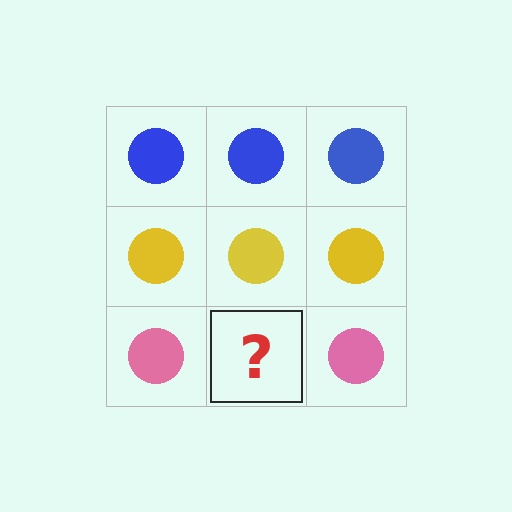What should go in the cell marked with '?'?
The missing cell should contain a pink circle.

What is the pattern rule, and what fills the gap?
The rule is that each row has a consistent color. The gap should be filled with a pink circle.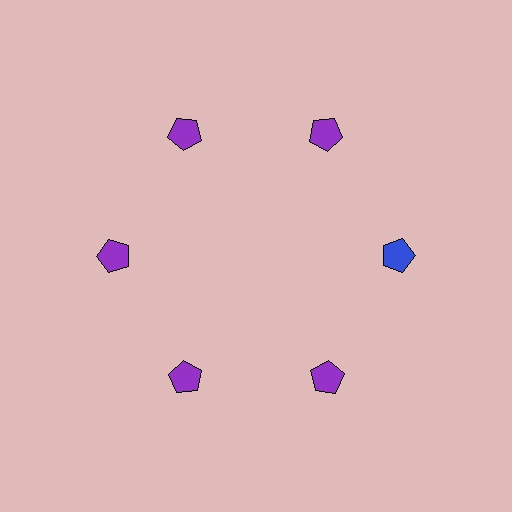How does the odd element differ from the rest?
It has a different color: blue instead of purple.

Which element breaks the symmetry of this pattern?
The blue pentagon at roughly the 3 o'clock position breaks the symmetry. All other shapes are purple pentagons.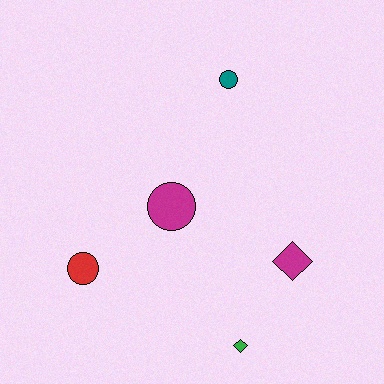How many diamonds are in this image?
There are 2 diamonds.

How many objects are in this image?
There are 5 objects.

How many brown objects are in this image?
There are no brown objects.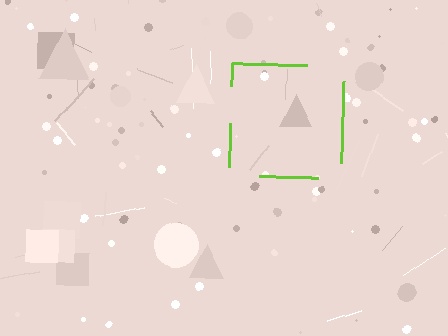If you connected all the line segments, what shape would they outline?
They would outline a square.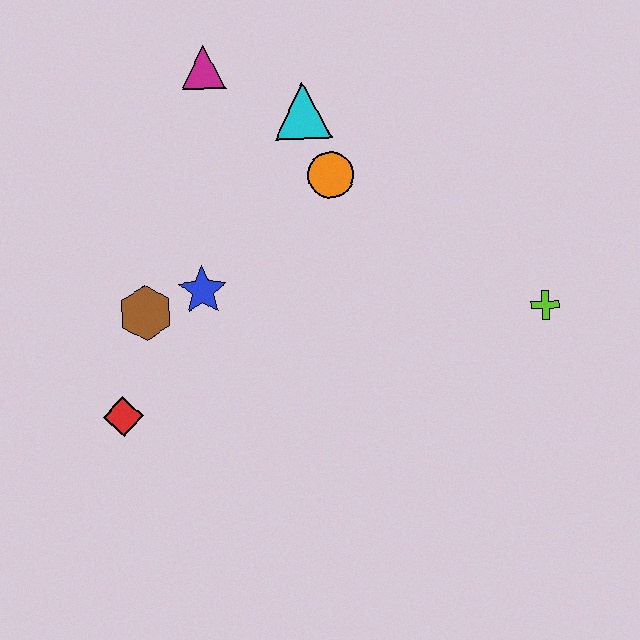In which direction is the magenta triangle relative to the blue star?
The magenta triangle is above the blue star.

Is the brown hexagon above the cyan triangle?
No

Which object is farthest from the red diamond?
The lime cross is farthest from the red diamond.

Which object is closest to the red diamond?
The brown hexagon is closest to the red diamond.